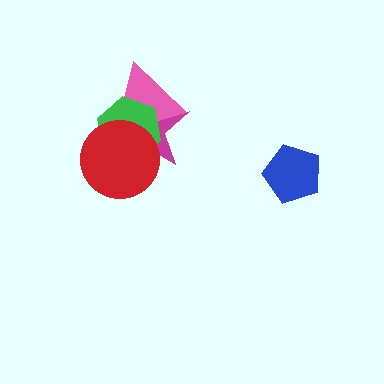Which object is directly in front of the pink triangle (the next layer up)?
The green hexagon is directly in front of the pink triangle.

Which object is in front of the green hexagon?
The red circle is in front of the green hexagon.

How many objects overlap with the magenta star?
3 objects overlap with the magenta star.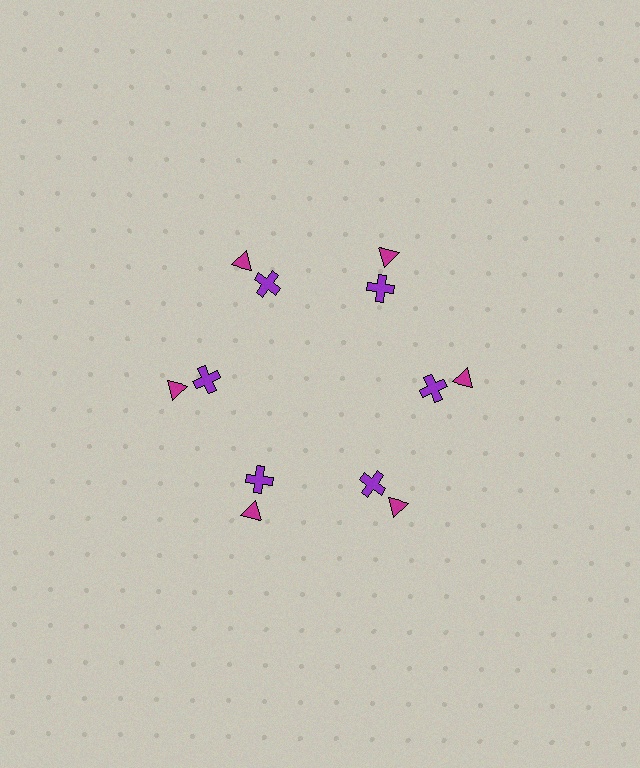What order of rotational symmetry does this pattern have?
This pattern has 6-fold rotational symmetry.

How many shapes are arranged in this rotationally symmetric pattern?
There are 12 shapes, arranged in 6 groups of 2.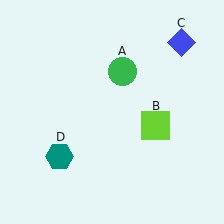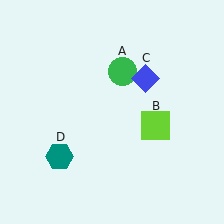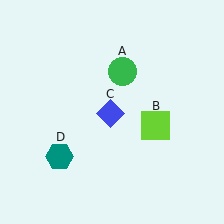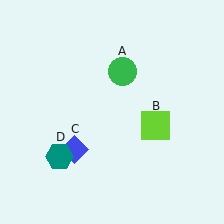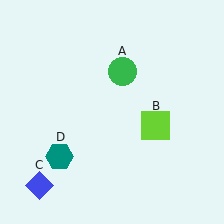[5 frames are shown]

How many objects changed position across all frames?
1 object changed position: blue diamond (object C).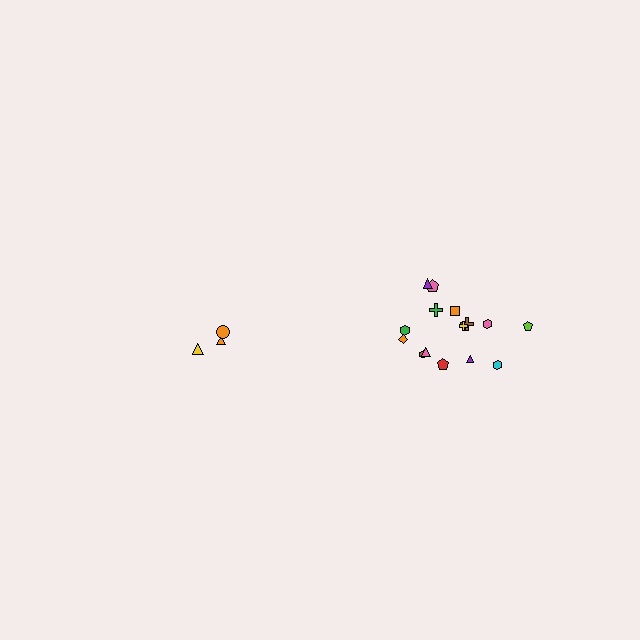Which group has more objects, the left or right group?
The right group.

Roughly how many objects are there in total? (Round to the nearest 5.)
Roughly 20 objects in total.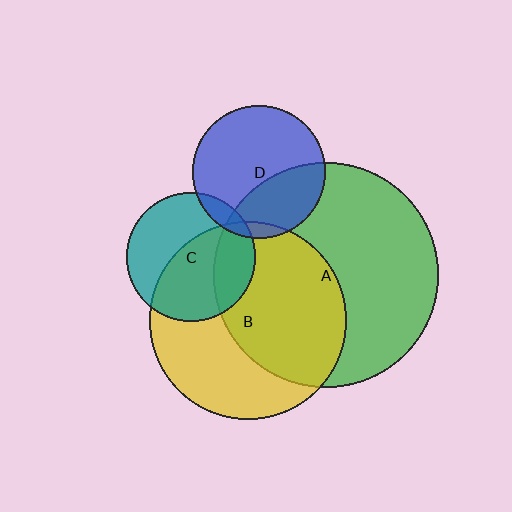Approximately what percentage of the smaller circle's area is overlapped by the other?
Approximately 10%.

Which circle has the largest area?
Circle A (green).